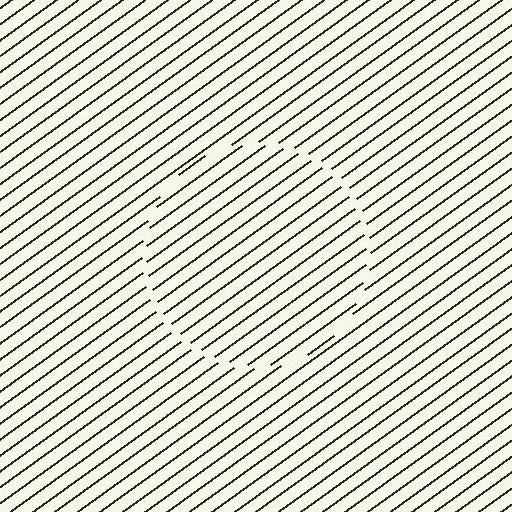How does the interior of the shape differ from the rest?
The interior of the shape contains the same grating, shifted by half a period — the contour is defined by the phase discontinuity where line-ends from the inner and outer gratings abut.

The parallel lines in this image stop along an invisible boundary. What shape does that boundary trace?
An illusory circle. The interior of the shape contains the same grating, shifted by half a period — the contour is defined by the phase discontinuity where line-ends from the inner and outer gratings abut.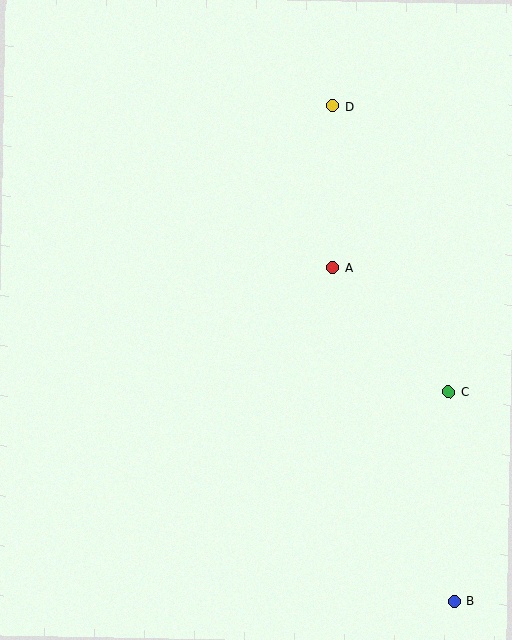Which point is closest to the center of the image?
Point A at (333, 267) is closest to the center.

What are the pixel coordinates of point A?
Point A is at (333, 267).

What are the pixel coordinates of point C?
Point C is at (448, 392).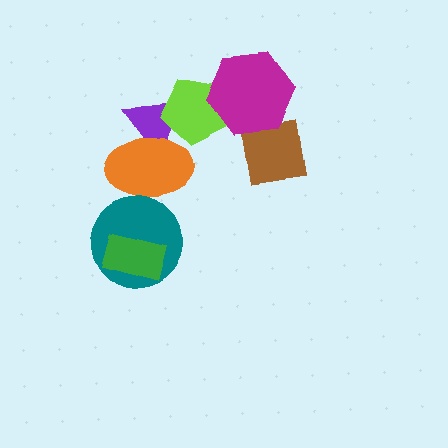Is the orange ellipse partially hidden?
Yes, it is partially covered by another shape.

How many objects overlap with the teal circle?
2 objects overlap with the teal circle.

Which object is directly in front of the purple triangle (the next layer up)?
The lime pentagon is directly in front of the purple triangle.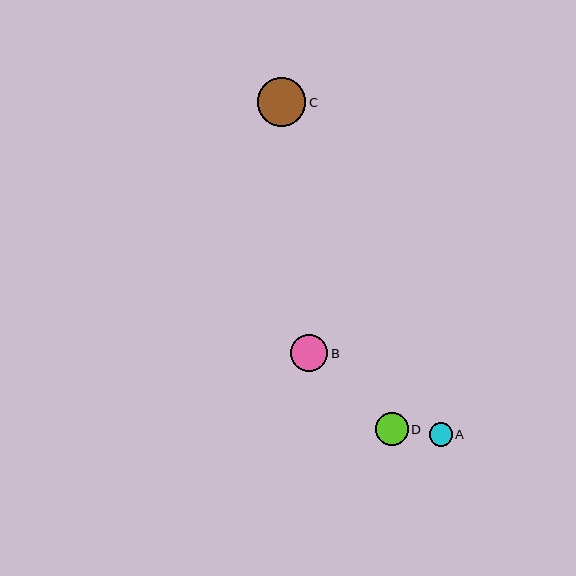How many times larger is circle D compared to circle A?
Circle D is approximately 1.4 times the size of circle A.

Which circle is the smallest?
Circle A is the smallest with a size of approximately 23 pixels.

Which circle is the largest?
Circle C is the largest with a size of approximately 48 pixels.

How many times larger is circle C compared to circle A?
Circle C is approximately 2.1 times the size of circle A.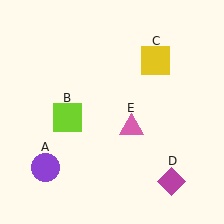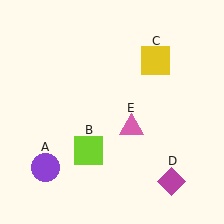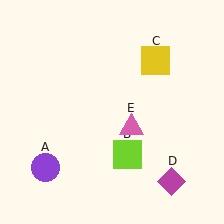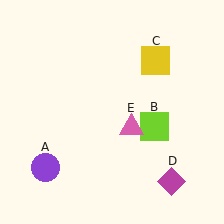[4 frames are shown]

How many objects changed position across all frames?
1 object changed position: lime square (object B).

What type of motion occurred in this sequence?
The lime square (object B) rotated counterclockwise around the center of the scene.